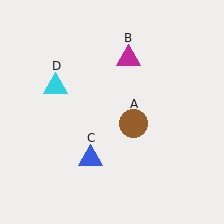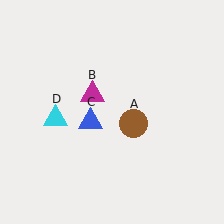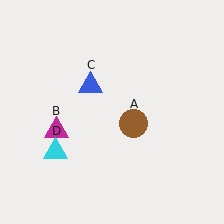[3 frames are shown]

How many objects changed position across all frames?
3 objects changed position: magenta triangle (object B), blue triangle (object C), cyan triangle (object D).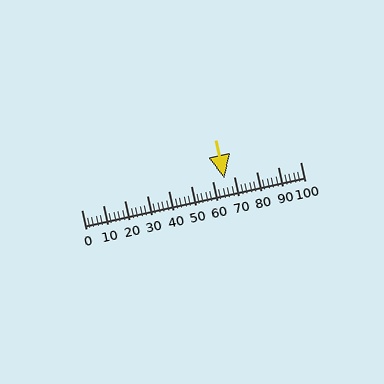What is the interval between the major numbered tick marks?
The major tick marks are spaced 10 units apart.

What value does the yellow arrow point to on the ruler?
The yellow arrow points to approximately 65.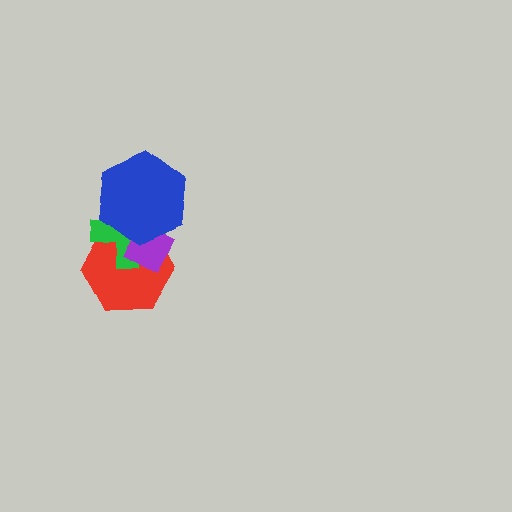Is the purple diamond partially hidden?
Yes, it is partially covered by another shape.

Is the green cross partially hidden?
Yes, it is partially covered by another shape.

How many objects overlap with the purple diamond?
3 objects overlap with the purple diamond.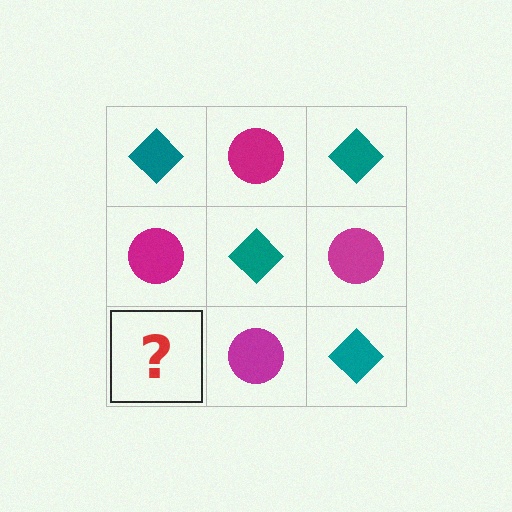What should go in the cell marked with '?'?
The missing cell should contain a teal diamond.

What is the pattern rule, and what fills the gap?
The rule is that it alternates teal diamond and magenta circle in a checkerboard pattern. The gap should be filled with a teal diamond.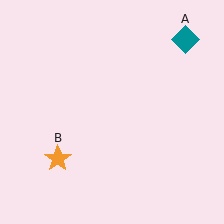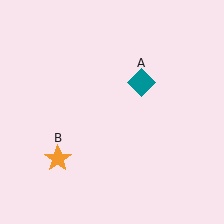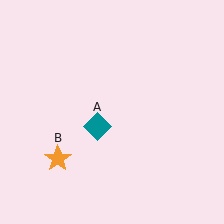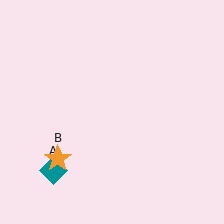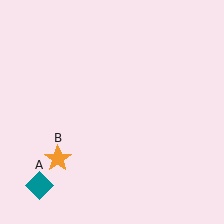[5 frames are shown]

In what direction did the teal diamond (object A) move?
The teal diamond (object A) moved down and to the left.